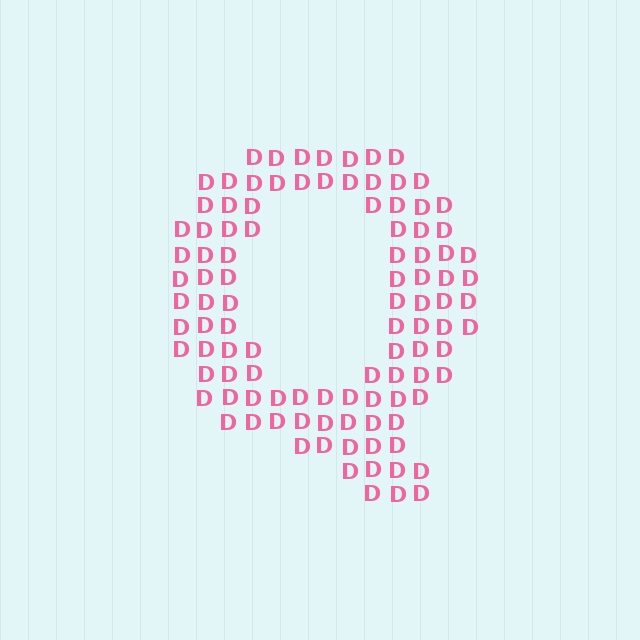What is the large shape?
The large shape is the letter Q.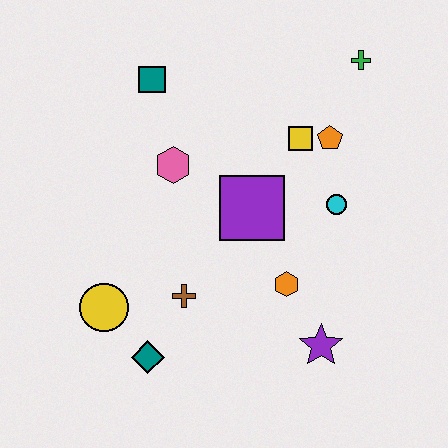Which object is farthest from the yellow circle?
The green cross is farthest from the yellow circle.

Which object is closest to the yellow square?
The orange pentagon is closest to the yellow square.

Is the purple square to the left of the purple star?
Yes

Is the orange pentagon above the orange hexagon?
Yes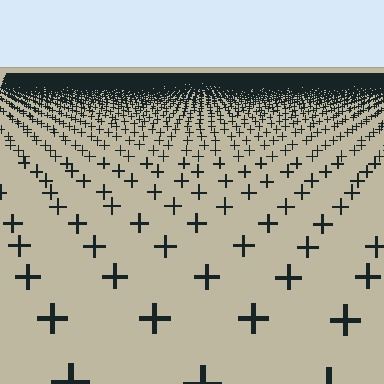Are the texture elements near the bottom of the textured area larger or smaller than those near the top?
Larger. Near the bottom, elements are closer to the viewer and appear at a bigger on-screen size.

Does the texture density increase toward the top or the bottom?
Density increases toward the top.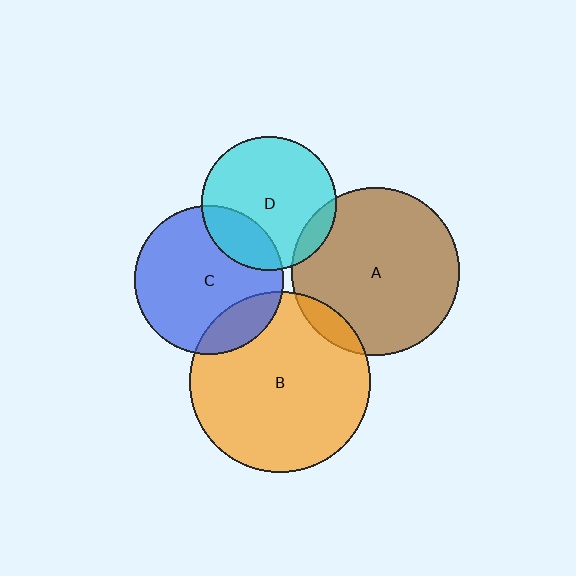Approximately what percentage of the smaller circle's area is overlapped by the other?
Approximately 10%.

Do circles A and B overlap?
Yes.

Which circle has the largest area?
Circle B (orange).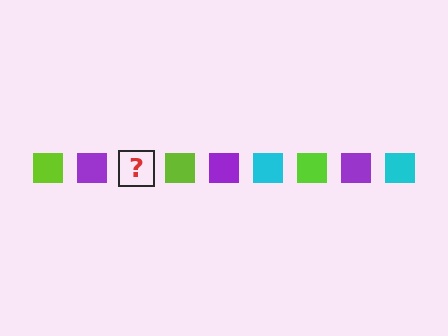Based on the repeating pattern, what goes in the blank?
The blank should be a cyan square.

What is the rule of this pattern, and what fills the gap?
The rule is that the pattern cycles through lime, purple, cyan squares. The gap should be filled with a cyan square.